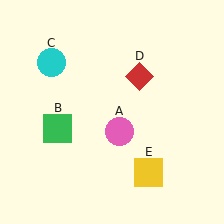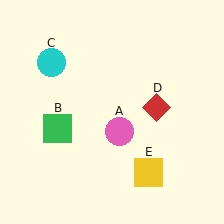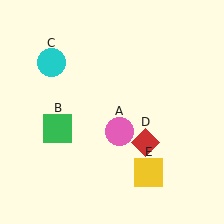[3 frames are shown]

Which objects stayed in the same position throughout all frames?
Pink circle (object A) and green square (object B) and cyan circle (object C) and yellow square (object E) remained stationary.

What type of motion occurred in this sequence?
The red diamond (object D) rotated clockwise around the center of the scene.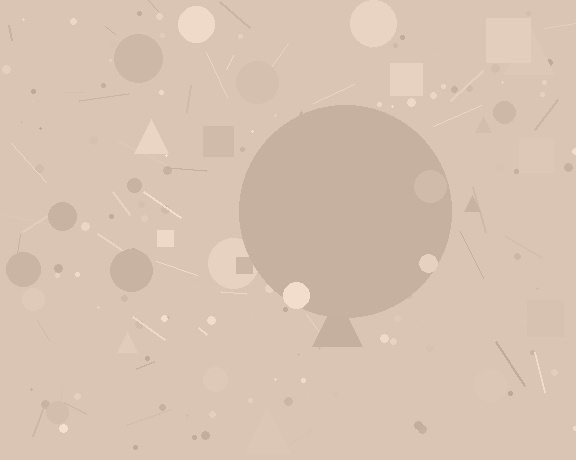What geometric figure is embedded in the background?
A circle is embedded in the background.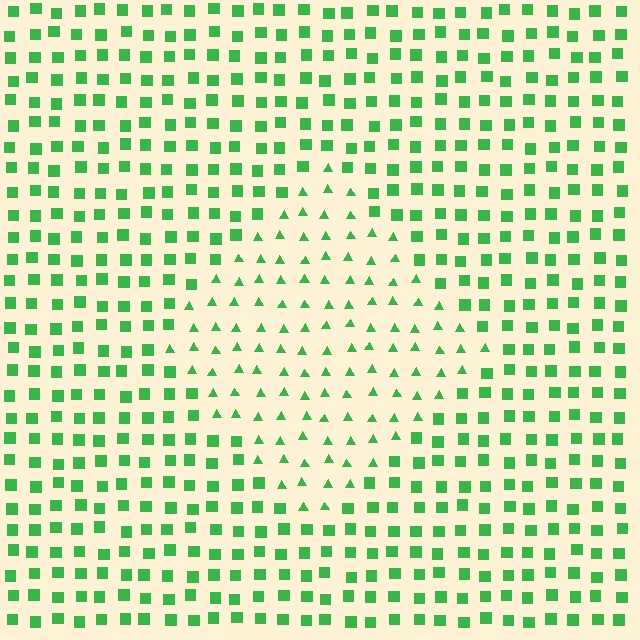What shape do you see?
I see a diamond.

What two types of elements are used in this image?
The image uses triangles inside the diamond region and squares outside it.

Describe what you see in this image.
The image is filled with small green elements arranged in a uniform grid. A diamond-shaped region contains triangles, while the surrounding area contains squares. The boundary is defined purely by the change in element shape.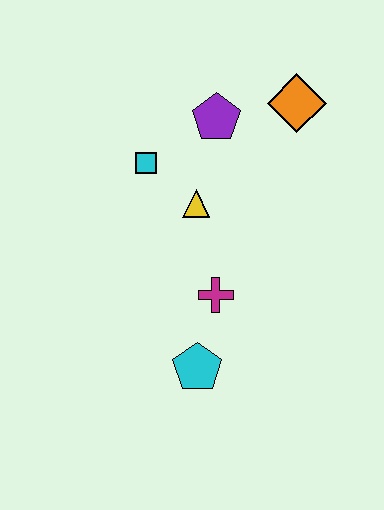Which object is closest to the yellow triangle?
The cyan square is closest to the yellow triangle.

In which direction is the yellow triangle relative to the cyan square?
The yellow triangle is to the right of the cyan square.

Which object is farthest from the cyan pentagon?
The orange diamond is farthest from the cyan pentagon.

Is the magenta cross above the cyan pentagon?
Yes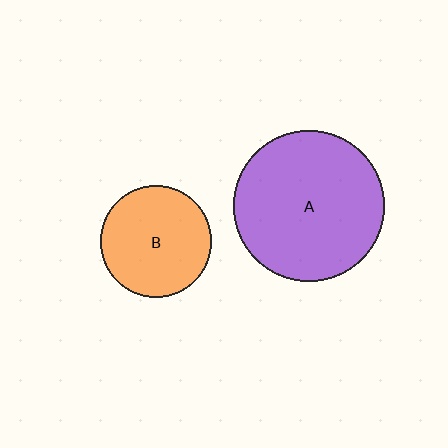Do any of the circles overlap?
No, none of the circles overlap.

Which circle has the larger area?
Circle A (purple).